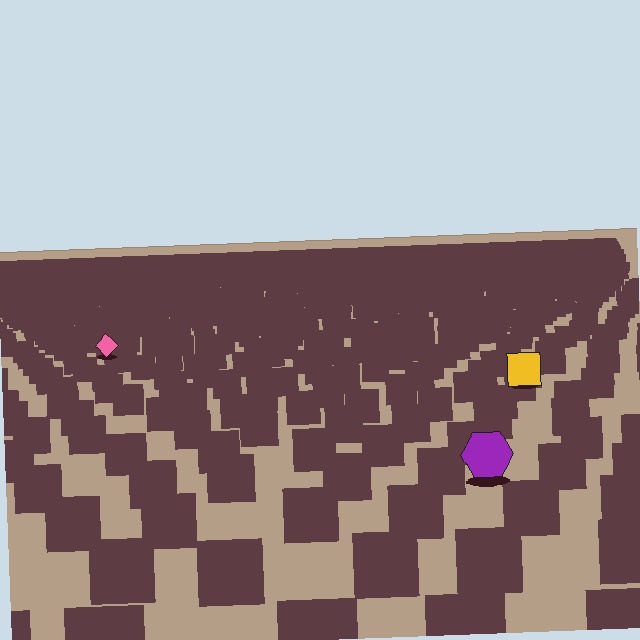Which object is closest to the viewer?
The purple hexagon is closest. The texture marks near it are larger and more spread out.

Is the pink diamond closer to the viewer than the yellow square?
No. The yellow square is closer — you can tell from the texture gradient: the ground texture is coarser near it.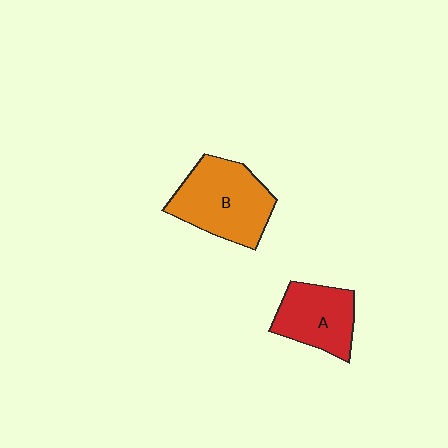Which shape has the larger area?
Shape B (orange).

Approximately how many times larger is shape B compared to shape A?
Approximately 1.4 times.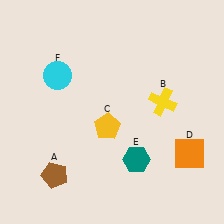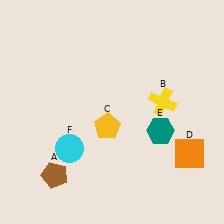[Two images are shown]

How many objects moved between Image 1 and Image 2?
2 objects moved between the two images.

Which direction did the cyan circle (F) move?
The cyan circle (F) moved down.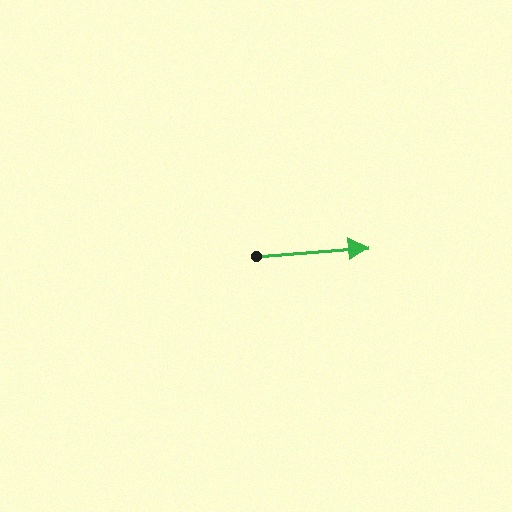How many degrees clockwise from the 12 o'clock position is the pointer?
Approximately 85 degrees.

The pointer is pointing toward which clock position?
Roughly 3 o'clock.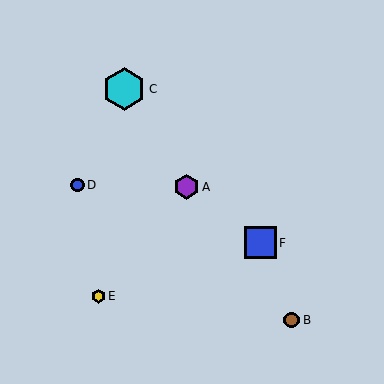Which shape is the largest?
The cyan hexagon (labeled C) is the largest.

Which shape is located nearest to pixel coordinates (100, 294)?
The yellow hexagon (labeled E) at (98, 296) is nearest to that location.